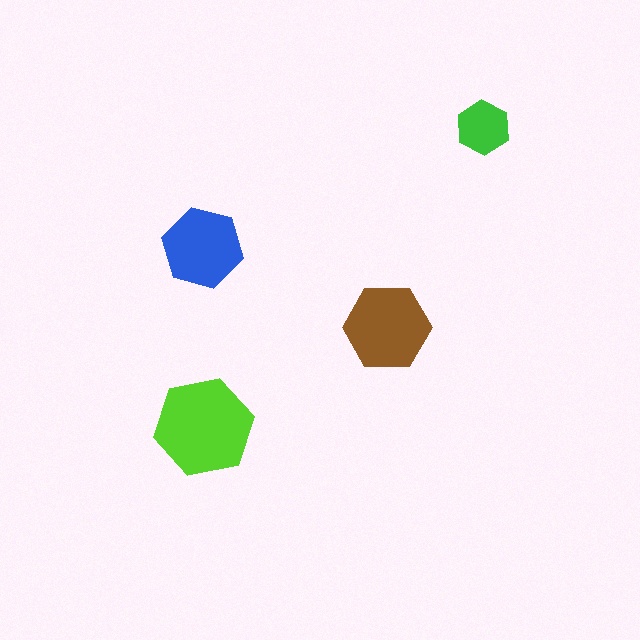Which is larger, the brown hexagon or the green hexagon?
The brown one.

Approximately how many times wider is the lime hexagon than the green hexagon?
About 2 times wider.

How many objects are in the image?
There are 4 objects in the image.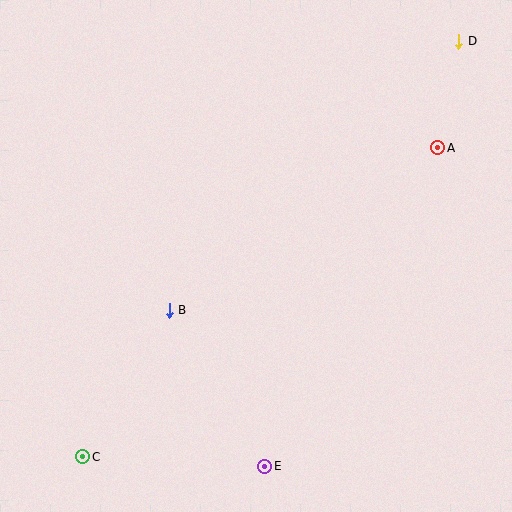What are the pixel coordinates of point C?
Point C is at (83, 457).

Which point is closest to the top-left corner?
Point B is closest to the top-left corner.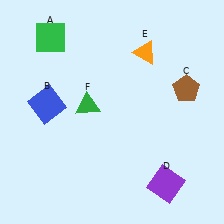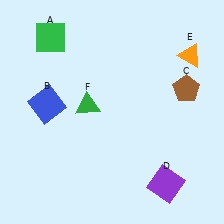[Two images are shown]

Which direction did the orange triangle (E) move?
The orange triangle (E) moved right.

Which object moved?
The orange triangle (E) moved right.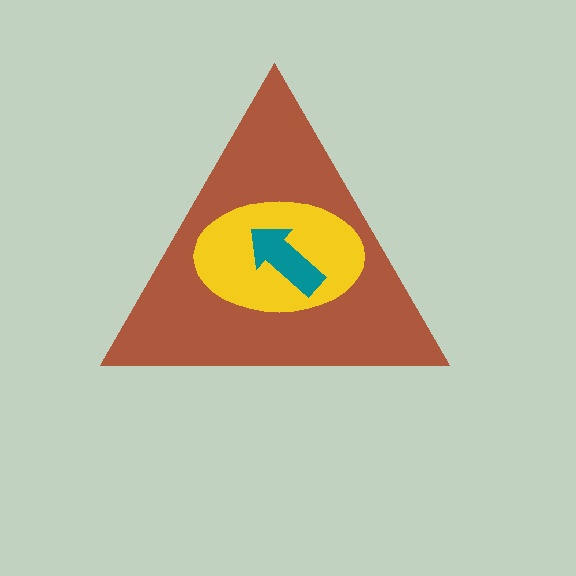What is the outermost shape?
The brown triangle.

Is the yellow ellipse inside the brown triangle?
Yes.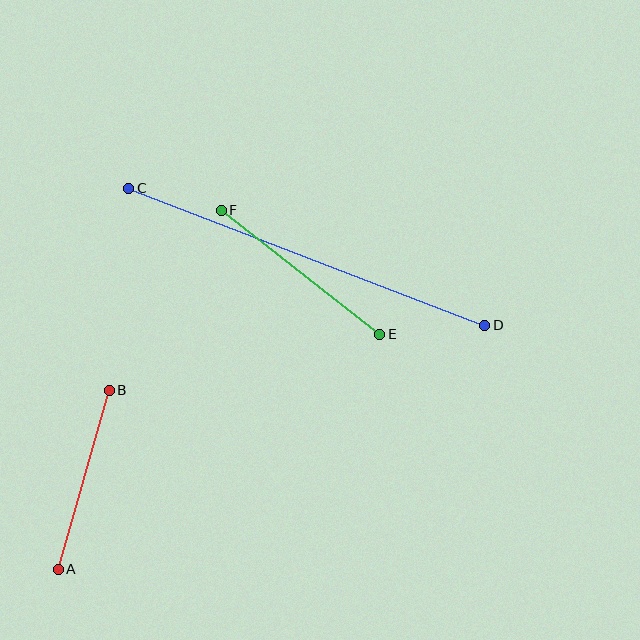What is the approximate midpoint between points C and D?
The midpoint is at approximately (307, 257) pixels.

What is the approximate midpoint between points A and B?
The midpoint is at approximately (84, 480) pixels.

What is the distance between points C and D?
The distance is approximately 381 pixels.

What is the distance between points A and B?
The distance is approximately 186 pixels.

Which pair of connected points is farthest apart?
Points C and D are farthest apart.